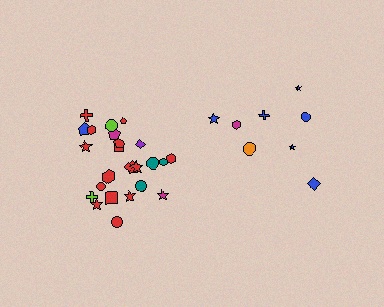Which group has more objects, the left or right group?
The left group.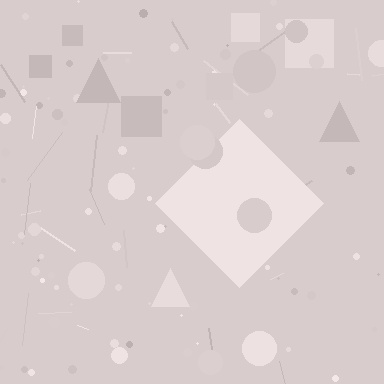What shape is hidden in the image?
A diamond is hidden in the image.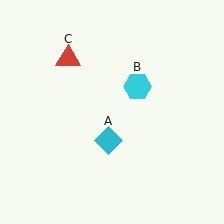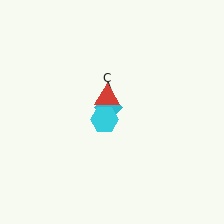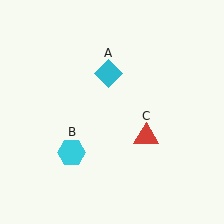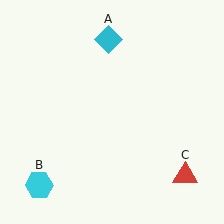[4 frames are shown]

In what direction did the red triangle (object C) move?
The red triangle (object C) moved down and to the right.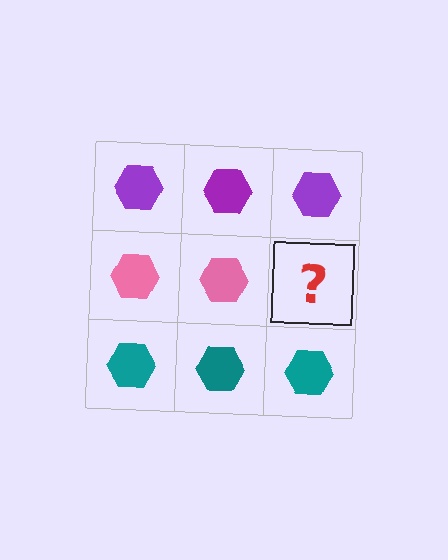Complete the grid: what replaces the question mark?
The question mark should be replaced with a pink hexagon.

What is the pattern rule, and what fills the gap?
The rule is that each row has a consistent color. The gap should be filled with a pink hexagon.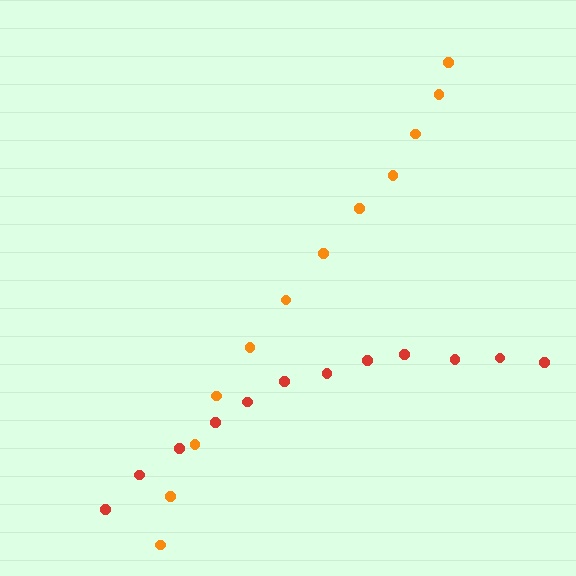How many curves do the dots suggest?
There are 2 distinct paths.